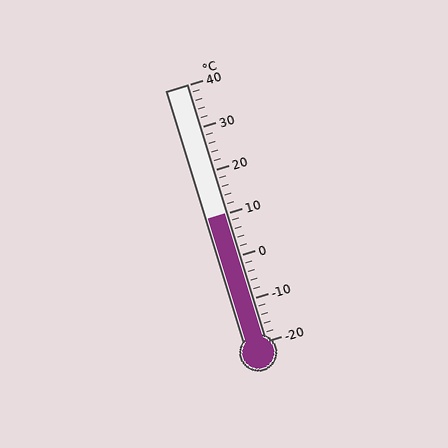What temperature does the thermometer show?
The thermometer shows approximately 10°C.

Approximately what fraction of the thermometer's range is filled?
The thermometer is filled to approximately 50% of its range.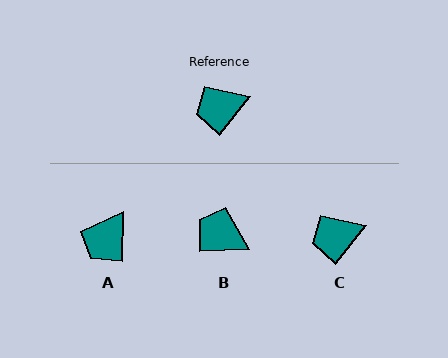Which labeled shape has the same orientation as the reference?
C.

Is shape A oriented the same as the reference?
No, it is off by about 37 degrees.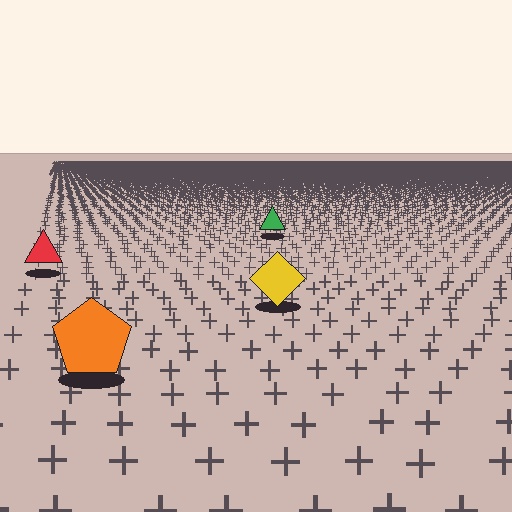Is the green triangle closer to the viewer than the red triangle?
No. The red triangle is closer — you can tell from the texture gradient: the ground texture is coarser near it.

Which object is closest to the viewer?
The orange pentagon is closest. The texture marks near it are larger and more spread out.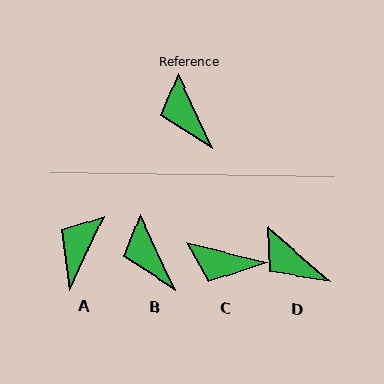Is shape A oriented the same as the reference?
No, it is off by about 50 degrees.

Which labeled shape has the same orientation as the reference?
B.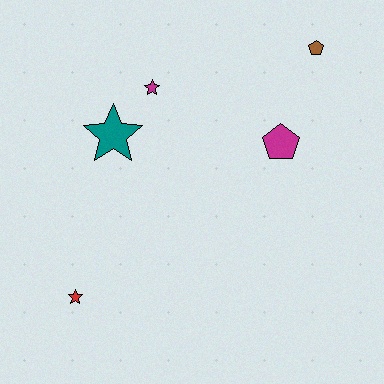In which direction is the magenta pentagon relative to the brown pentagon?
The magenta pentagon is below the brown pentagon.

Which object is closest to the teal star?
The magenta star is closest to the teal star.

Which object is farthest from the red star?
The brown pentagon is farthest from the red star.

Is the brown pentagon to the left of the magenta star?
No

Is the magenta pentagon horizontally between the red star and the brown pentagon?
Yes